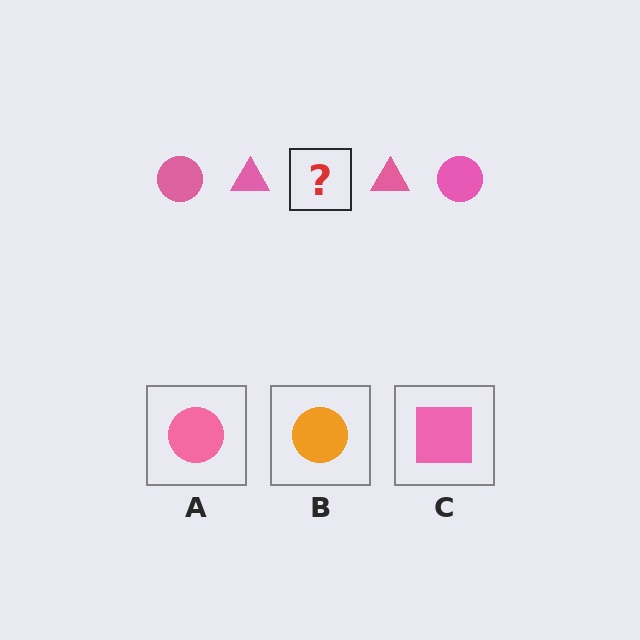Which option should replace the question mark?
Option A.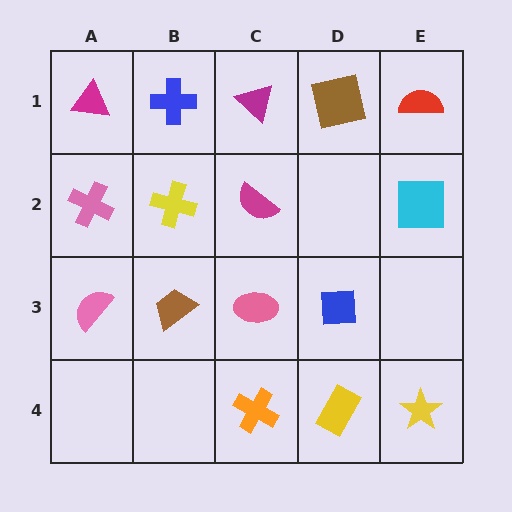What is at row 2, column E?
A cyan square.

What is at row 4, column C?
An orange cross.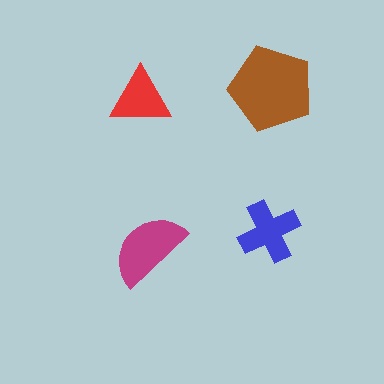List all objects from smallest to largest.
The red triangle, the blue cross, the magenta semicircle, the brown pentagon.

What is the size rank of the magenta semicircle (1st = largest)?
2nd.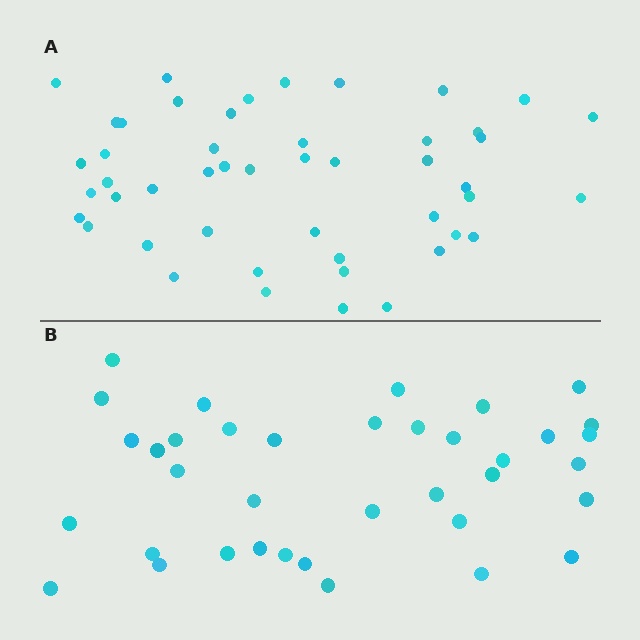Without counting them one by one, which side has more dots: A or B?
Region A (the top region) has more dots.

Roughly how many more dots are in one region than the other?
Region A has roughly 12 or so more dots than region B.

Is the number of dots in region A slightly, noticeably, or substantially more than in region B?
Region A has noticeably more, but not dramatically so. The ratio is roughly 1.3 to 1.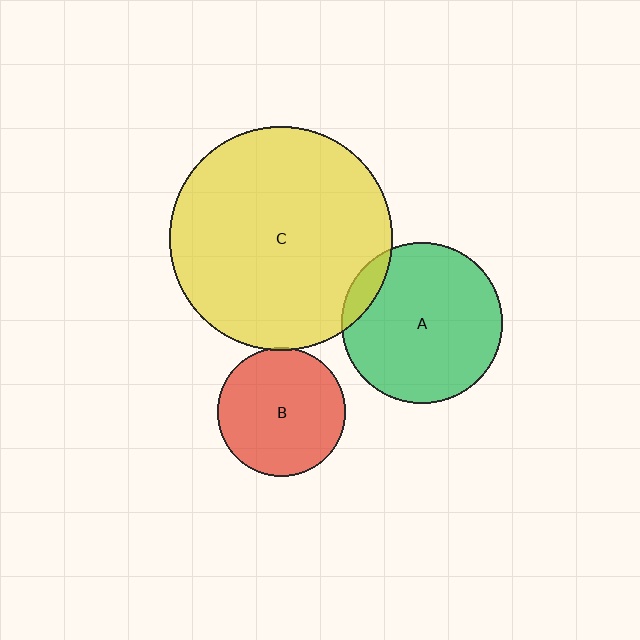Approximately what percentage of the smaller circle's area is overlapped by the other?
Approximately 10%.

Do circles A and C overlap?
Yes.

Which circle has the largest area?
Circle C (yellow).